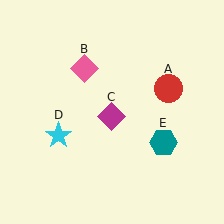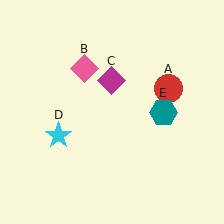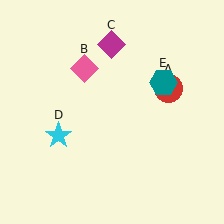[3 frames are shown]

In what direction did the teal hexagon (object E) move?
The teal hexagon (object E) moved up.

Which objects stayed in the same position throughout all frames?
Red circle (object A) and pink diamond (object B) and cyan star (object D) remained stationary.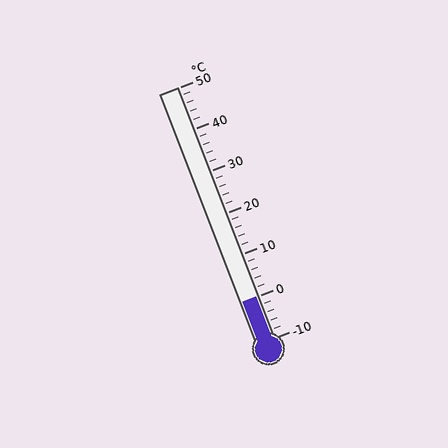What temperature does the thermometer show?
The thermometer shows approximately 0°C.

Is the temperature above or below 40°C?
The temperature is below 40°C.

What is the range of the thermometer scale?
The thermometer scale ranges from -10°C to 50°C.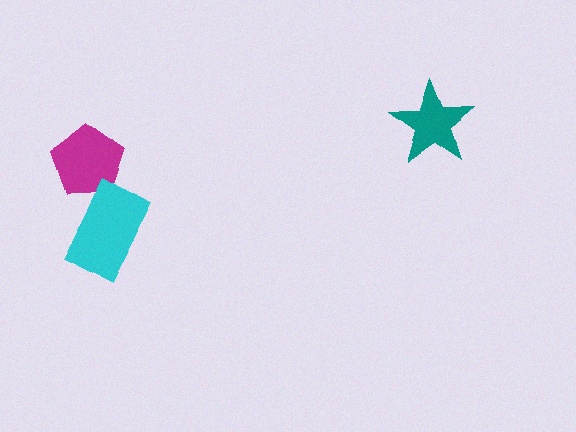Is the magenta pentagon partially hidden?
Yes, it is partially covered by another shape.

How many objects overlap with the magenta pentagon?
1 object overlaps with the magenta pentagon.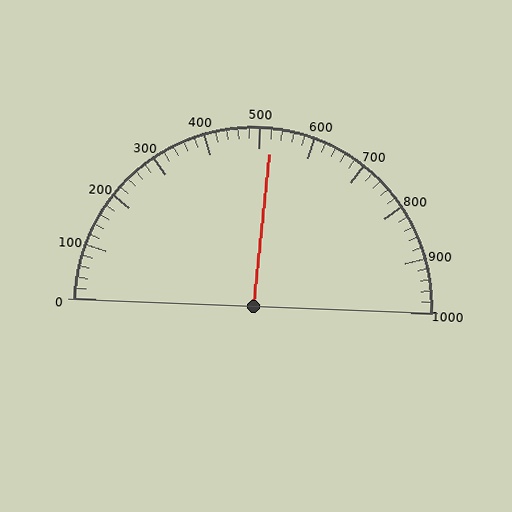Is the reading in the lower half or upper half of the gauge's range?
The reading is in the upper half of the range (0 to 1000).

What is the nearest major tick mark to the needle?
The nearest major tick mark is 500.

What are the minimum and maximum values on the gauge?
The gauge ranges from 0 to 1000.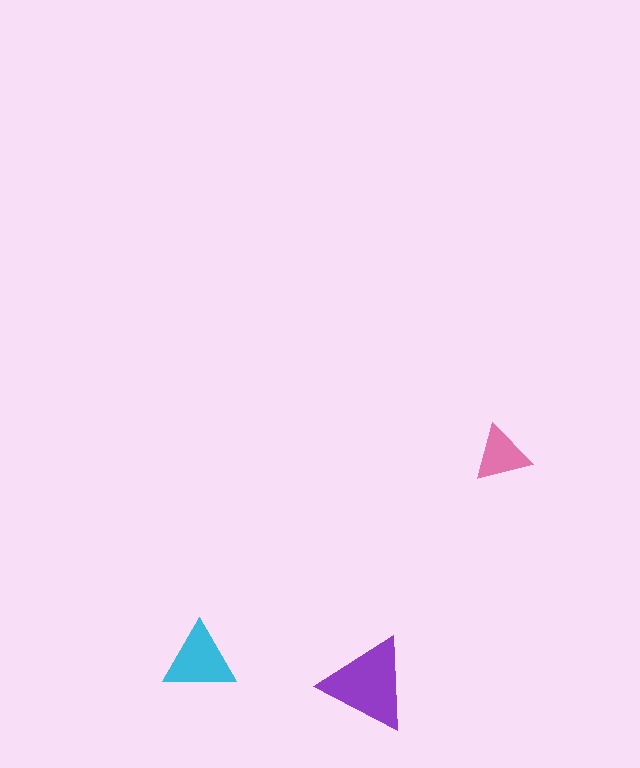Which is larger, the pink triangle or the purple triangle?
The purple one.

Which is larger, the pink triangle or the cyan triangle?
The cyan one.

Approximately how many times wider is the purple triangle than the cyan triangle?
About 1.5 times wider.